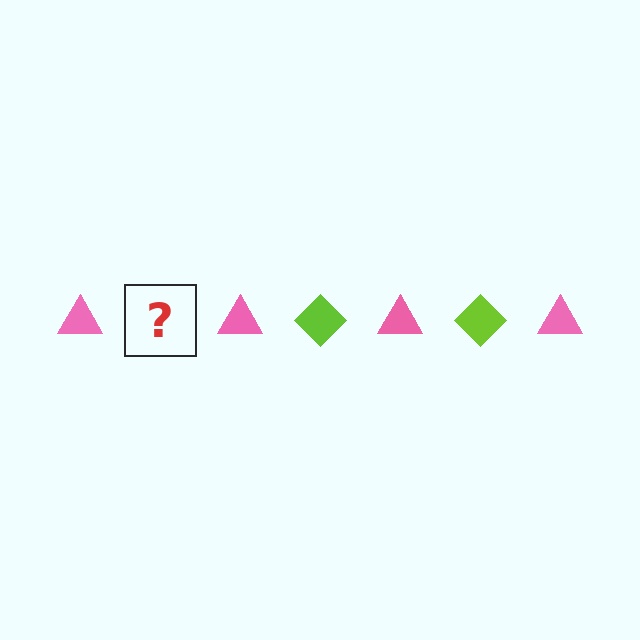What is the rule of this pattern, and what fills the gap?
The rule is that the pattern alternates between pink triangle and lime diamond. The gap should be filled with a lime diamond.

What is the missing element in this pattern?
The missing element is a lime diamond.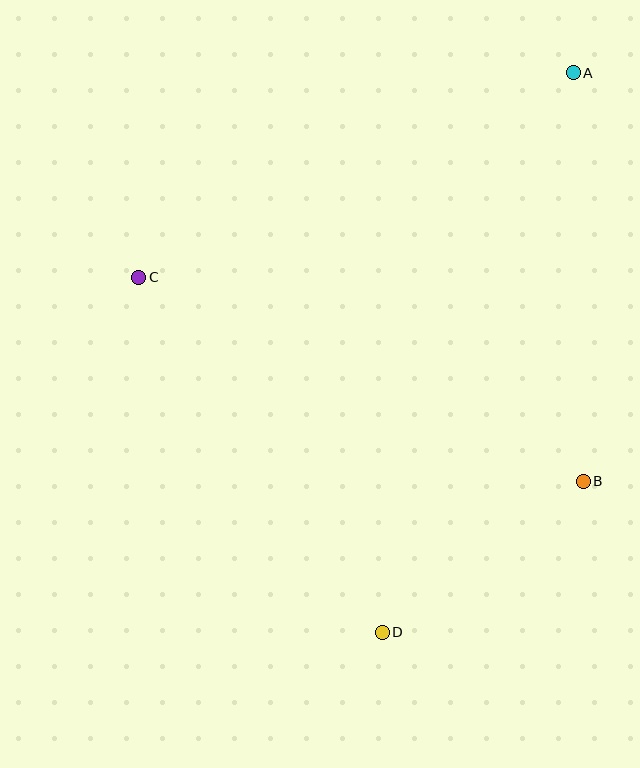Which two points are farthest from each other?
Points A and D are farthest from each other.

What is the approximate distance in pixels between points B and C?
The distance between B and C is approximately 489 pixels.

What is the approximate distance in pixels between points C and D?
The distance between C and D is approximately 430 pixels.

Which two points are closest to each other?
Points B and D are closest to each other.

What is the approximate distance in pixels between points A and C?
The distance between A and C is approximately 480 pixels.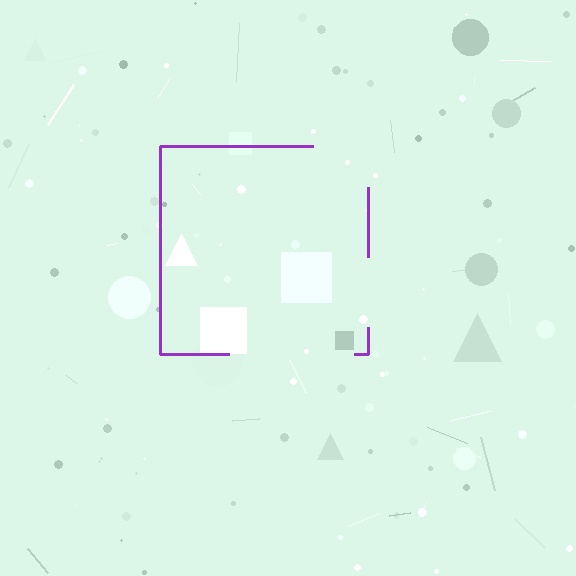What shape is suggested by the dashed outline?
The dashed outline suggests a square.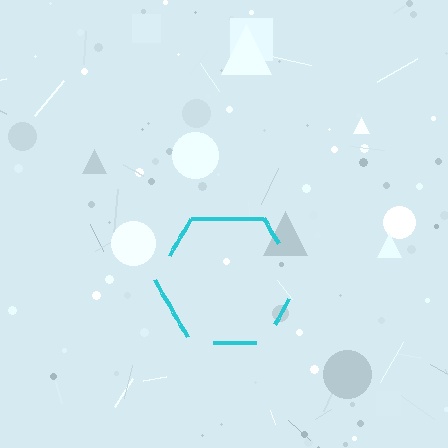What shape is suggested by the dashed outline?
The dashed outline suggests a hexagon.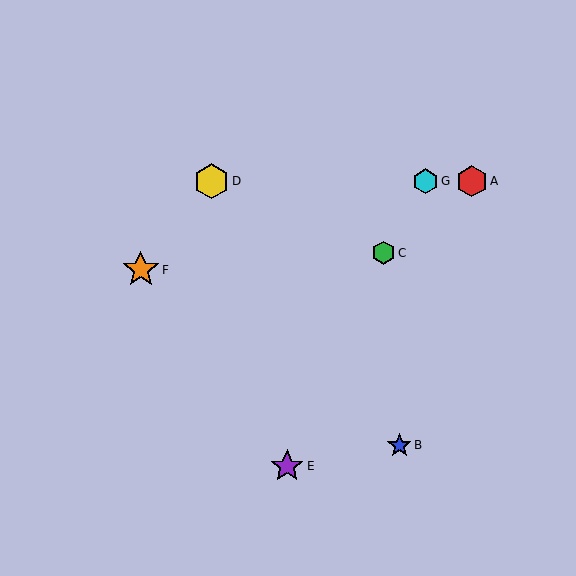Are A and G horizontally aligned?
Yes, both are at y≈181.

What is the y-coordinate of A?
Object A is at y≈181.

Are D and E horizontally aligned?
No, D is at y≈181 and E is at y≈466.